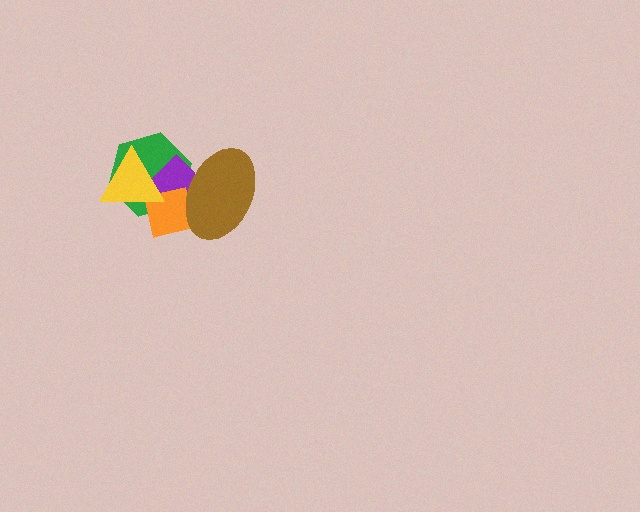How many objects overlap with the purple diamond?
4 objects overlap with the purple diamond.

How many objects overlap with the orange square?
4 objects overlap with the orange square.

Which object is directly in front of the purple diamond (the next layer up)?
The orange square is directly in front of the purple diamond.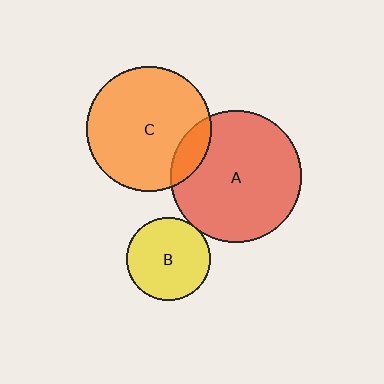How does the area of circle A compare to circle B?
Approximately 2.5 times.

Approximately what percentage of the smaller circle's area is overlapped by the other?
Approximately 5%.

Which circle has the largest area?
Circle A (red).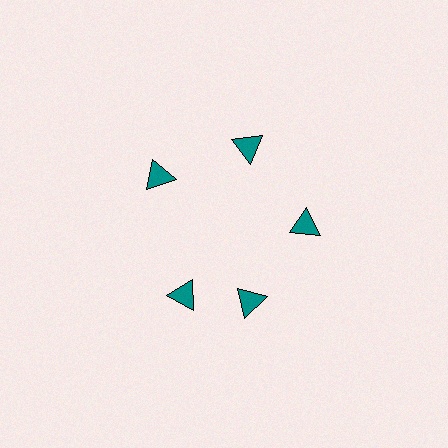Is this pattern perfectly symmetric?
No. The 5 teal triangles are arranged in a ring, but one element near the 8 o'clock position is rotated out of alignment along the ring, breaking the 5-fold rotational symmetry.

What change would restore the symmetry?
The symmetry would be restored by rotating it back into even spacing with its neighbors so that all 5 triangles sit at equal angles and equal distance from the center.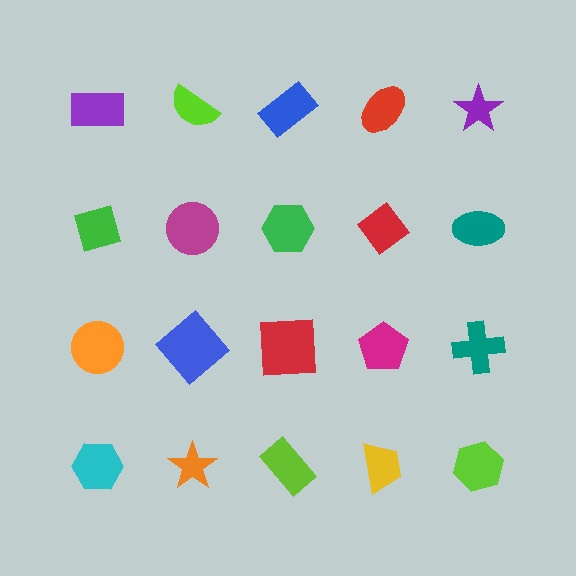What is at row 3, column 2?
A blue diamond.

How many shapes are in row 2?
5 shapes.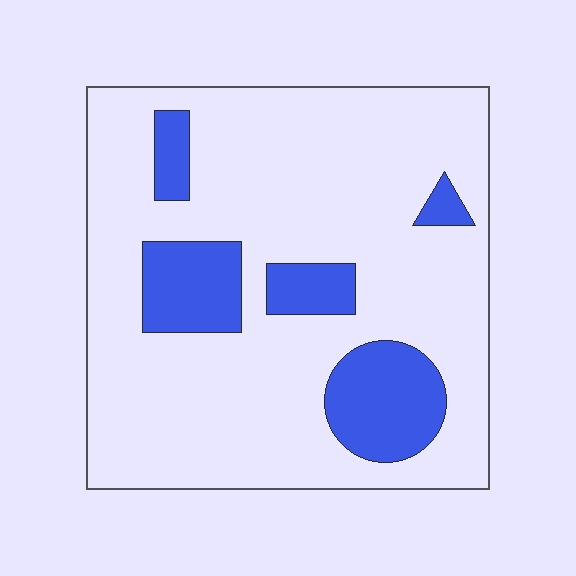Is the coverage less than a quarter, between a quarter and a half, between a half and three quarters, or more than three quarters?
Less than a quarter.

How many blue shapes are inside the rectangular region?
5.